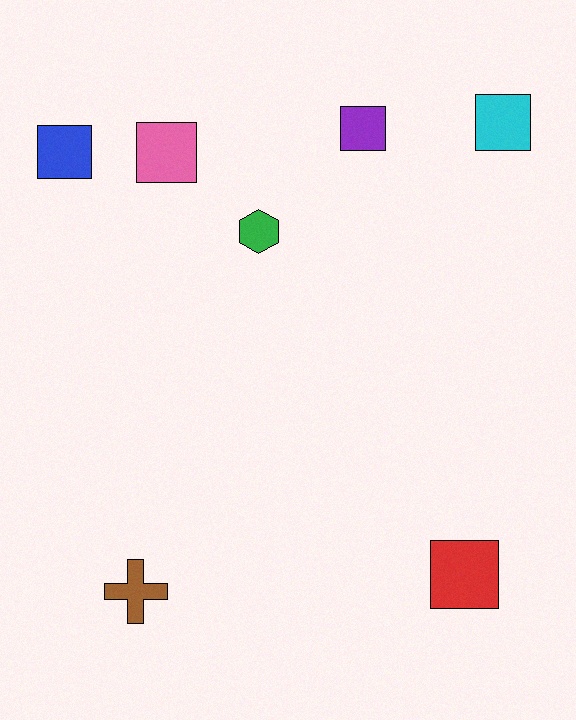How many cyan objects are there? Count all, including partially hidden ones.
There is 1 cyan object.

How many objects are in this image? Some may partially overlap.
There are 7 objects.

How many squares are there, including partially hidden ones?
There are 5 squares.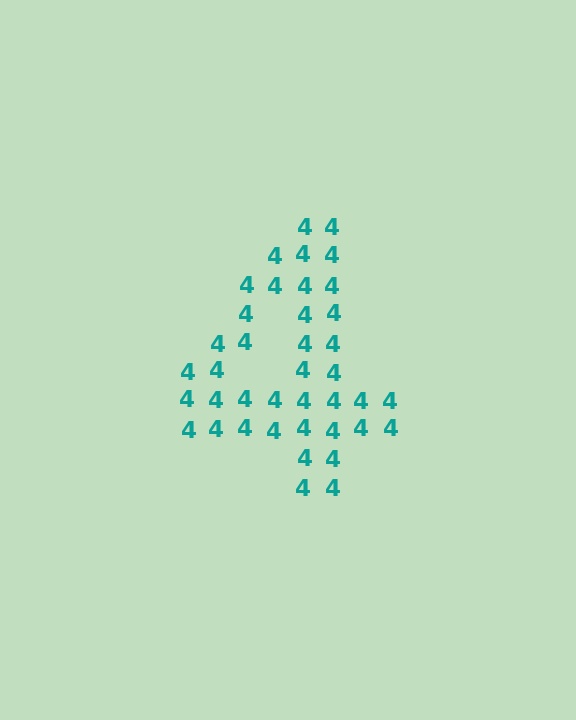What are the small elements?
The small elements are digit 4's.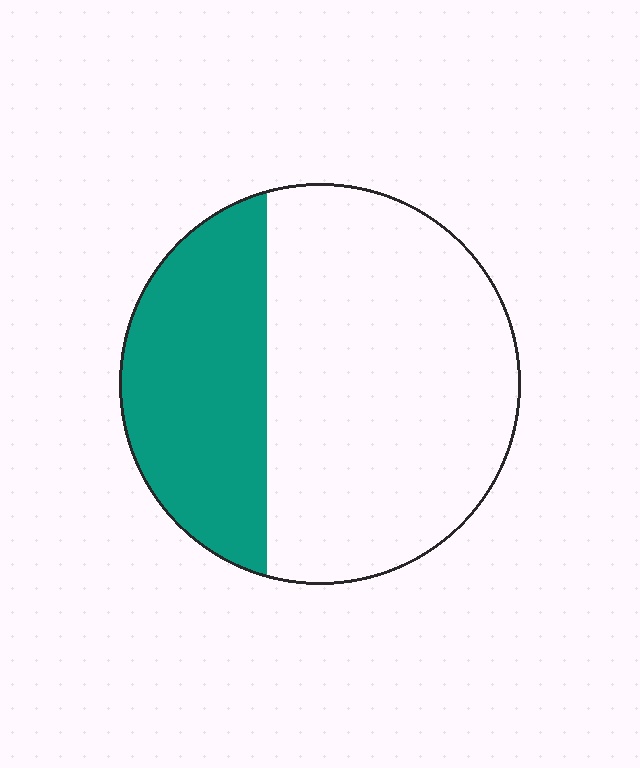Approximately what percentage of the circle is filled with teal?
Approximately 35%.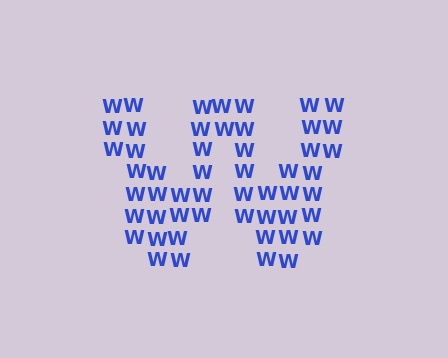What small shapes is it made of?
It is made of small letter W's.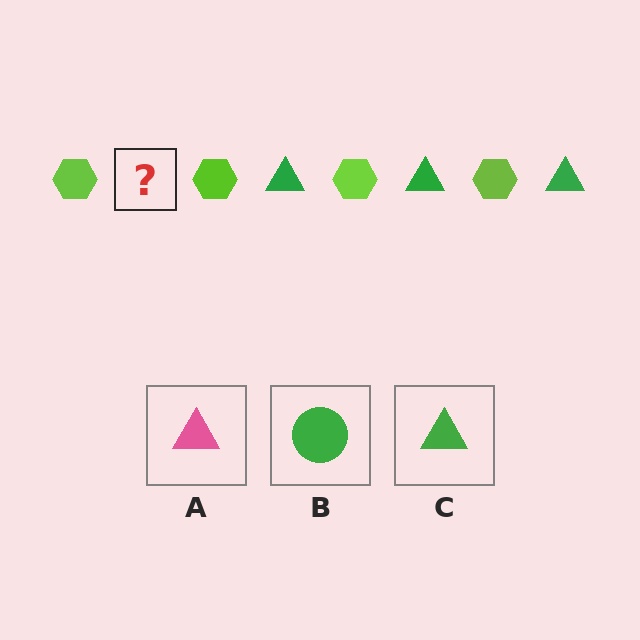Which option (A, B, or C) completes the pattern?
C.